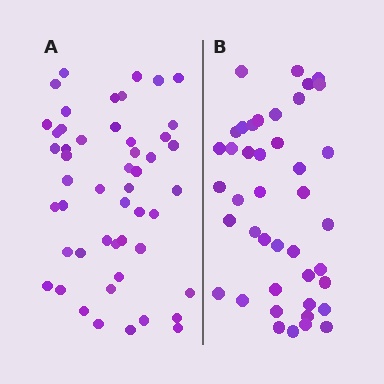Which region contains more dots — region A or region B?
Region A (the left region) has more dots.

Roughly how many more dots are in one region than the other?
Region A has roughly 8 or so more dots than region B.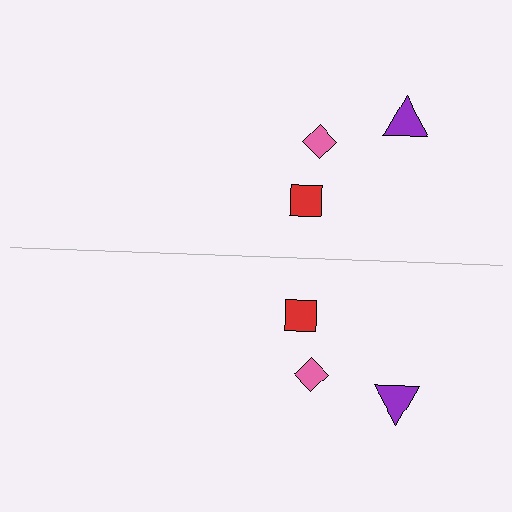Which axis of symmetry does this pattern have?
The pattern has a horizontal axis of symmetry running through the center of the image.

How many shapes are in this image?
There are 6 shapes in this image.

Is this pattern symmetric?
Yes, this pattern has bilateral (reflection) symmetry.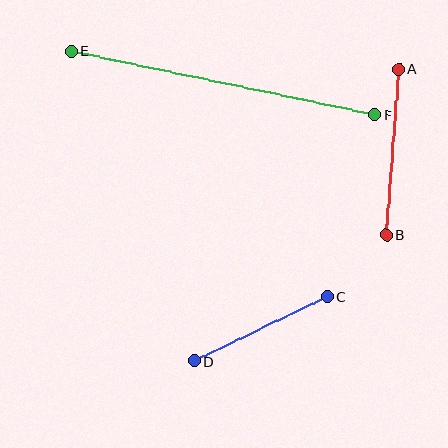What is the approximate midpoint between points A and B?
The midpoint is at approximately (392, 152) pixels.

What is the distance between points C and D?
The distance is approximately 148 pixels.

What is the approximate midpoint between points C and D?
The midpoint is at approximately (261, 329) pixels.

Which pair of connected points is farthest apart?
Points E and F are farthest apart.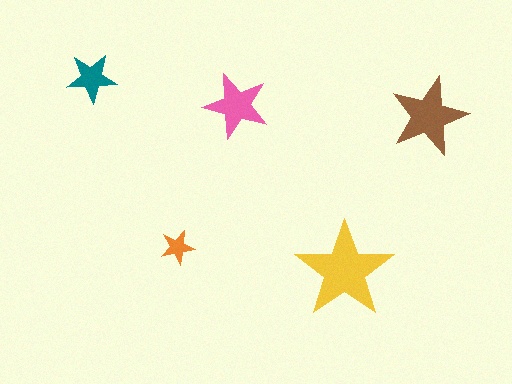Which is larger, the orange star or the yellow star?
The yellow one.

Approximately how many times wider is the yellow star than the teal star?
About 2 times wider.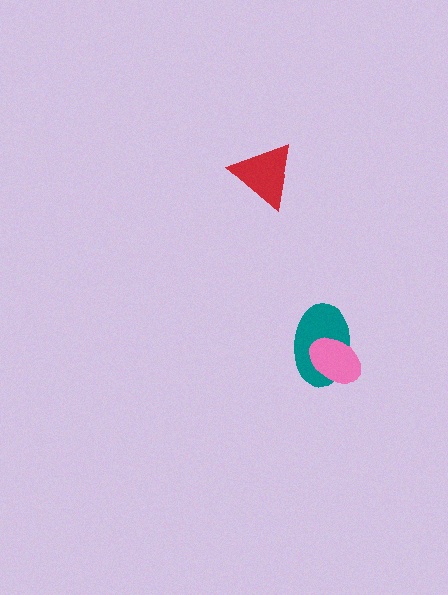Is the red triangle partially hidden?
No, no other shape covers it.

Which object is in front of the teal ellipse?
The pink ellipse is in front of the teal ellipse.